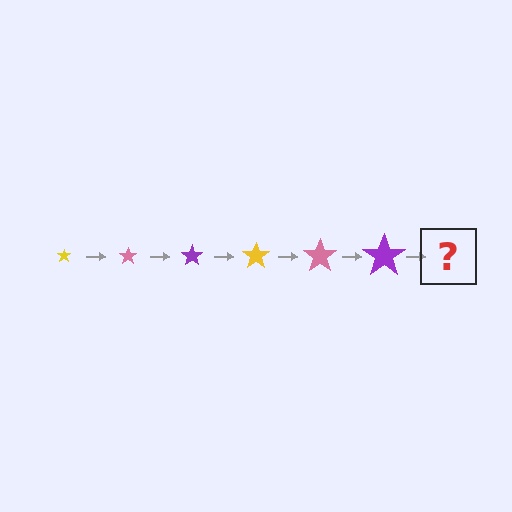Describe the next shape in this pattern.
It should be a yellow star, larger than the previous one.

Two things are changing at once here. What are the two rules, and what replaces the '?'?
The two rules are that the star grows larger each step and the color cycles through yellow, pink, and purple. The '?' should be a yellow star, larger than the previous one.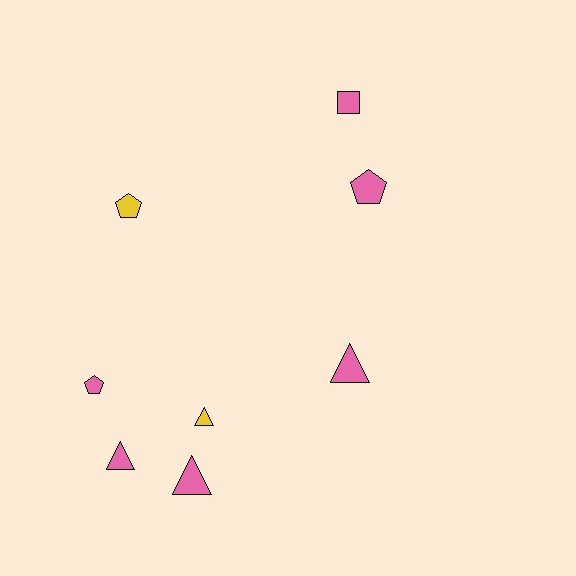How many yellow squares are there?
There are no yellow squares.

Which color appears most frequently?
Pink, with 6 objects.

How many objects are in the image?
There are 8 objects.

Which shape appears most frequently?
Triangle, with 4 objects.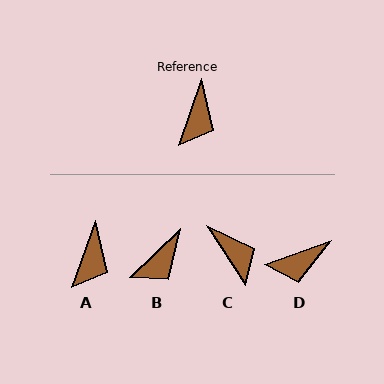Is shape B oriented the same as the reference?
No, it is off by about 26 degrees.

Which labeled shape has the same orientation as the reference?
A.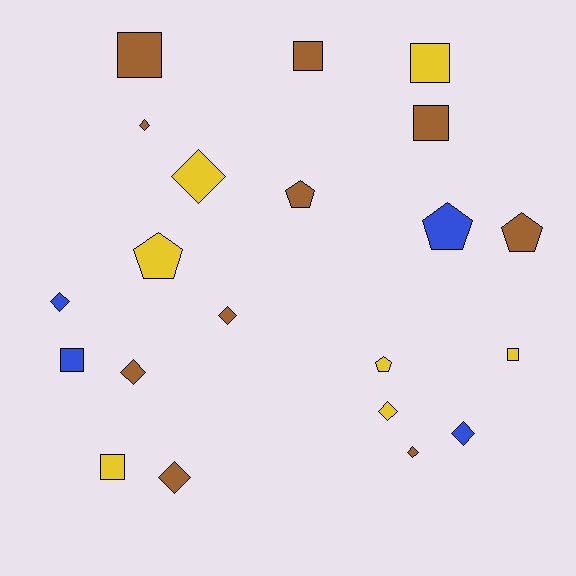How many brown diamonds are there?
There are 5 brown diamonds.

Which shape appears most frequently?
Diamond, with 9 objects.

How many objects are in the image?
There are 21 objects.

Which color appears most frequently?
Brown, with 10 objects.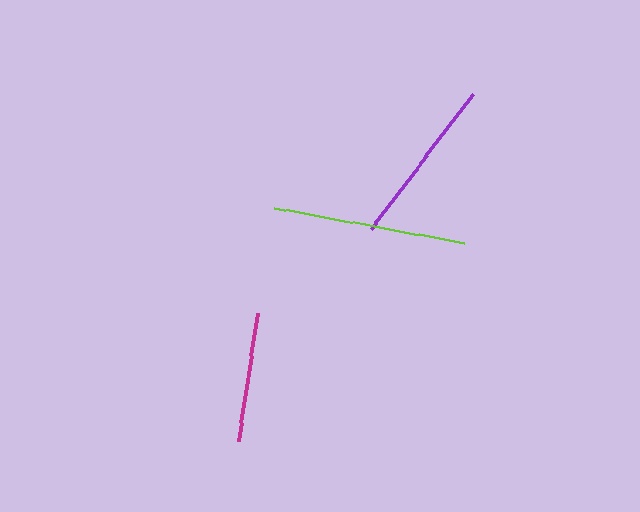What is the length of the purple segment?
The purple segment is approximately 169 pixels long.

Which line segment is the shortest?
The magenta line is the shortest at approximately 129 pixels.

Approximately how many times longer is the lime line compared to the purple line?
The lime line is approximately 1.1 times the length of the purple line.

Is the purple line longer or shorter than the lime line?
The lime line is longer than the purple line.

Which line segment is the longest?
The lime line is the longest at approximately 193 pixels.